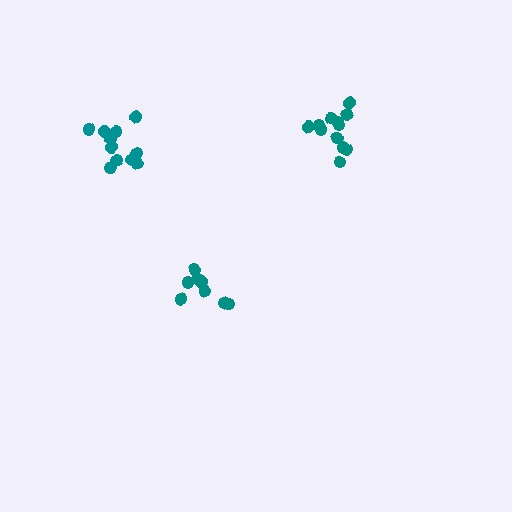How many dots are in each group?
Group 1: 11 dots, Group 2: 12 dots, Group 3: 8 dots (31 total).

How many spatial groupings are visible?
There are 3 spatial groupings.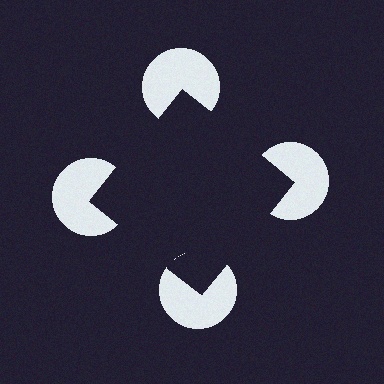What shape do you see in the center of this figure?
An illusory square — its edges are inferred from the aligned wedge cuts in the pac-man discs, not physically drawn.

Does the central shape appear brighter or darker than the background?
It typically appears slightly darker than the background, even though no actual brightness change is drawn.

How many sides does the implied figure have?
4 sides.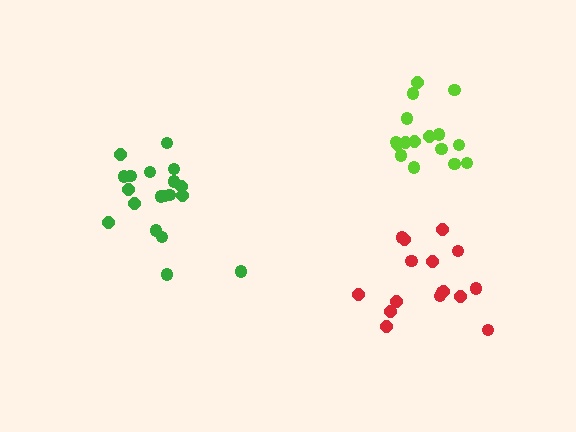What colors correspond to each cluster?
The clusters are colored: lime, green, red.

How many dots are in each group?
Group 1: 16 dots, Group 2: 19 dots, Group 3: 16 dots (51 total).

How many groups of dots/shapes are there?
There are 3 groups.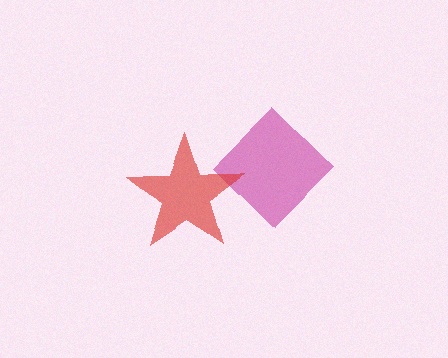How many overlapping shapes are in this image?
There are 2 overlapping shapes in the image.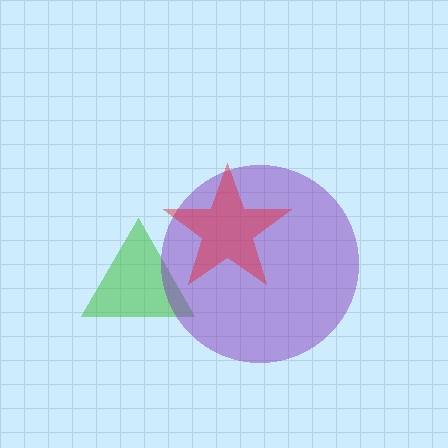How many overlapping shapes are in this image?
There are 3 overlapping shapes in the image.